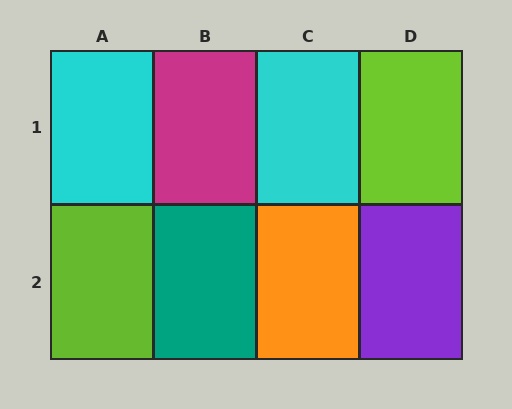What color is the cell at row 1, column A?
Cyan.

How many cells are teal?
1 cell is teal.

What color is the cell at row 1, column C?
Cyan.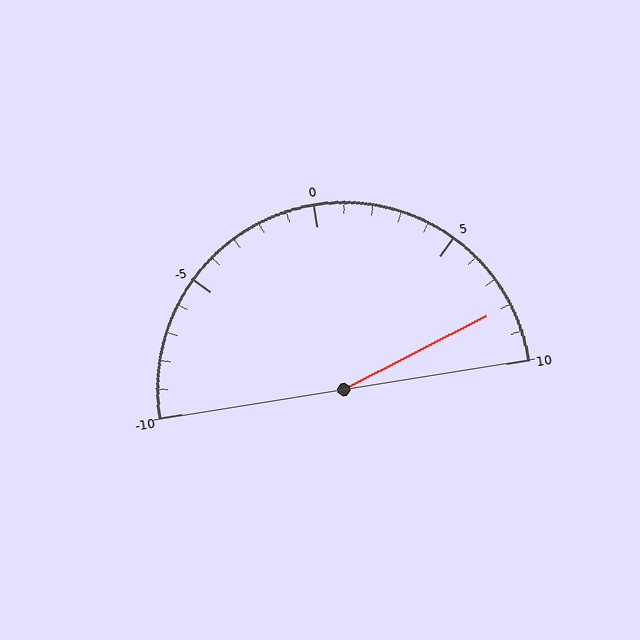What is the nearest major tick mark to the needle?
The nearest major tick mark is 10.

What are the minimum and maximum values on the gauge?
The gauge ranges from -10 to 10.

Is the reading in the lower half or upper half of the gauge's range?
The reading is in the upper half of the range (-10 to 10).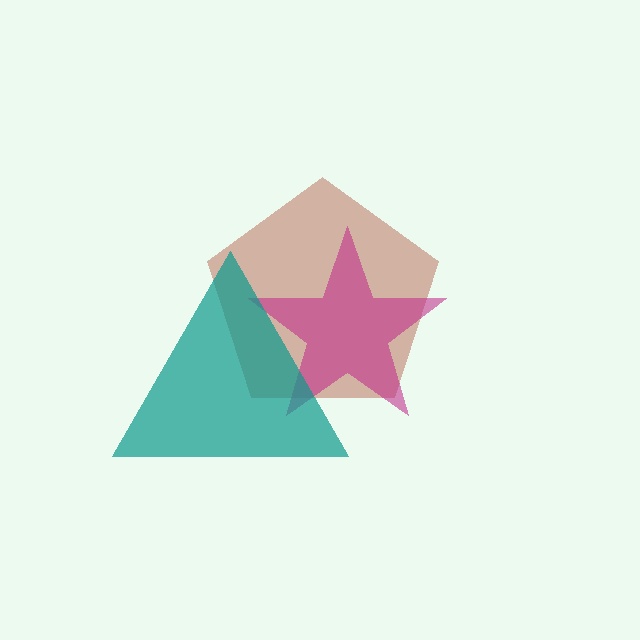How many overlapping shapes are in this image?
There are 3 overlapping shapes in the image.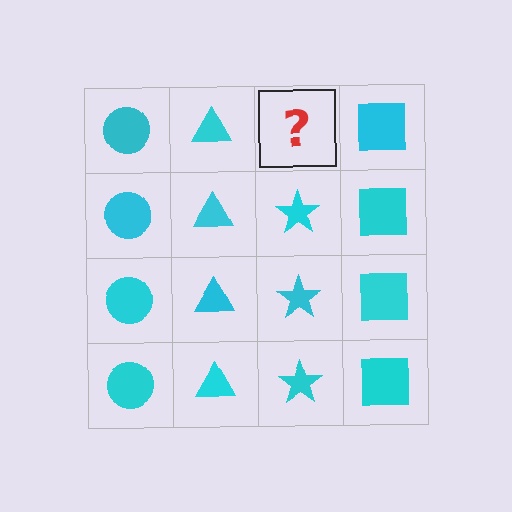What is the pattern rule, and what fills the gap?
The rule is that each column has a consistent shape. The gap should be filled with a cyan star.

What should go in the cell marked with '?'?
The missing cell should contain a cyan star.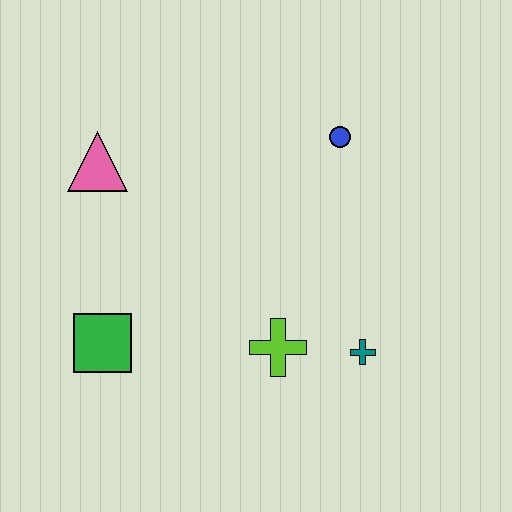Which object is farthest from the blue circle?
The green square is farthest from the blue circle.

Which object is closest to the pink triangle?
The green square is closest to the pink triangle.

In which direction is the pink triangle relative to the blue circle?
The pink triangle is to the left of the blue circle.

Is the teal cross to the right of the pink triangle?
Yes